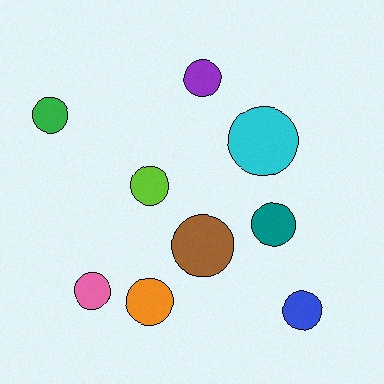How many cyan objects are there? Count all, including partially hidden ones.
There is 1 cyan object.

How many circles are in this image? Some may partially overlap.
There are 9 circles.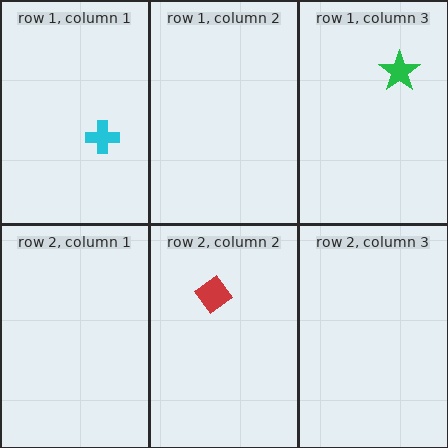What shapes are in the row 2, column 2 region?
The red diamond.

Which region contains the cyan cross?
The row 1, column 1 region.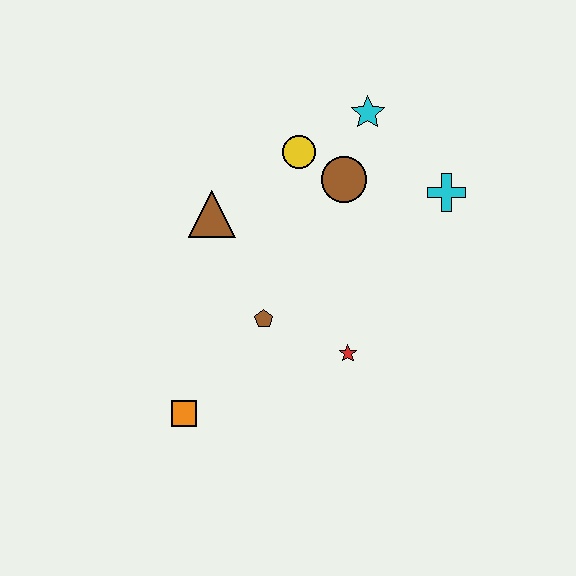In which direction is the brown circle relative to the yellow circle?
The brown circle is to the right of the yellow circle.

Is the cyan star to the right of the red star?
Yes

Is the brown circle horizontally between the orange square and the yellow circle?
No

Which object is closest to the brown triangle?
The yellow circle is closest to the brown triangle.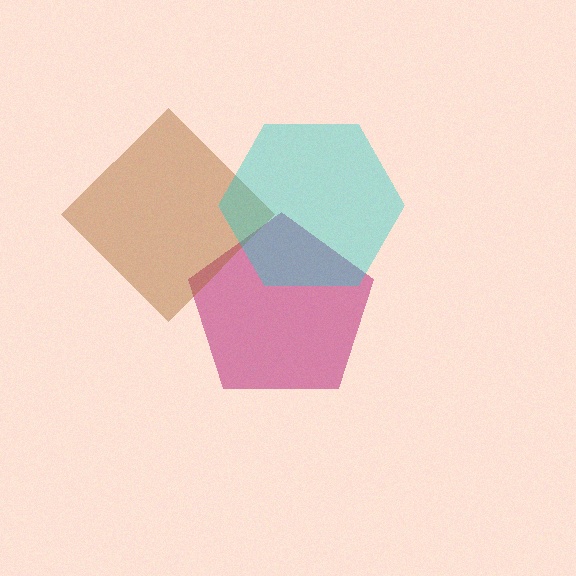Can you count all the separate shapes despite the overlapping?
Yes, there are 3 separate shapes.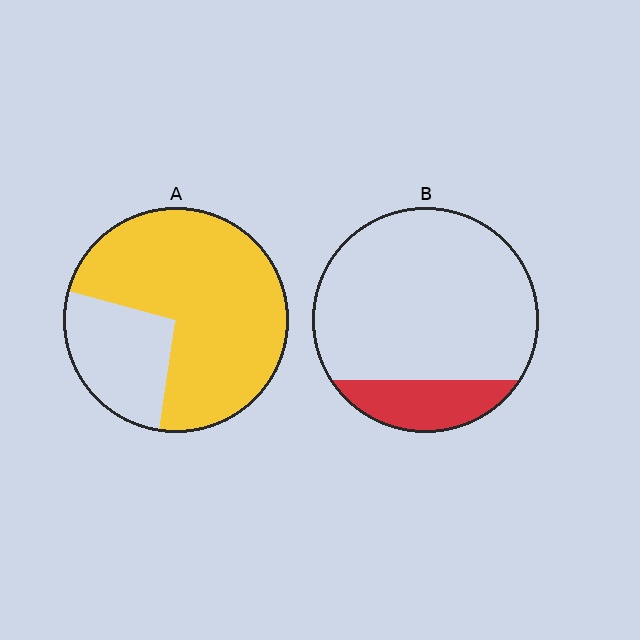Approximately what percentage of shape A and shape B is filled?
A is approximately 75% and B is approximately 20%.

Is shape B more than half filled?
No.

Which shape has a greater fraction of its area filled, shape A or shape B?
Shape A.